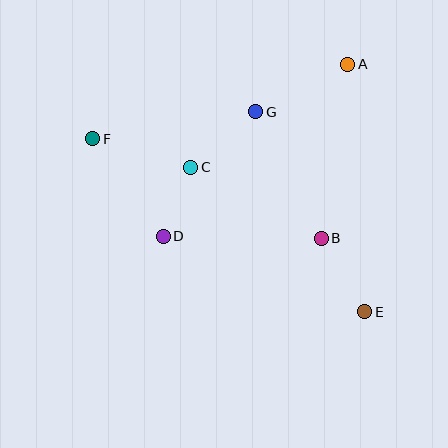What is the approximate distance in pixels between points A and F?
The distance between A and F is approximately 266 pixels.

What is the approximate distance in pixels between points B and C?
The distance between B and C is approximately 149 pixels.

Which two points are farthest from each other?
Points E and F are farthest from each other.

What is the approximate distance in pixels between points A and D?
The distance between A and D is approximately 252 pixels.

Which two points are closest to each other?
Points C and D are closest to each other.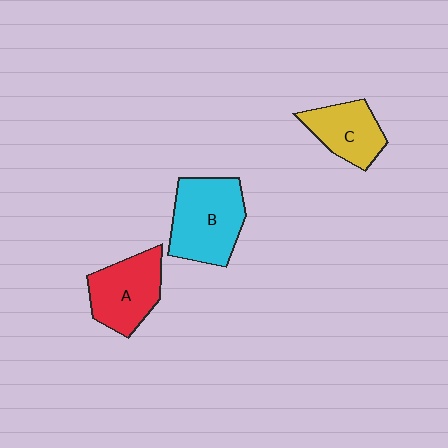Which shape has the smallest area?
Shape C (yellow).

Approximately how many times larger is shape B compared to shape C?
Approximately 1.5 times.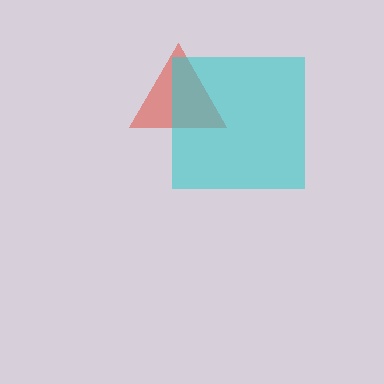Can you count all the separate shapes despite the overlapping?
Yes, there are 2 separate shapes.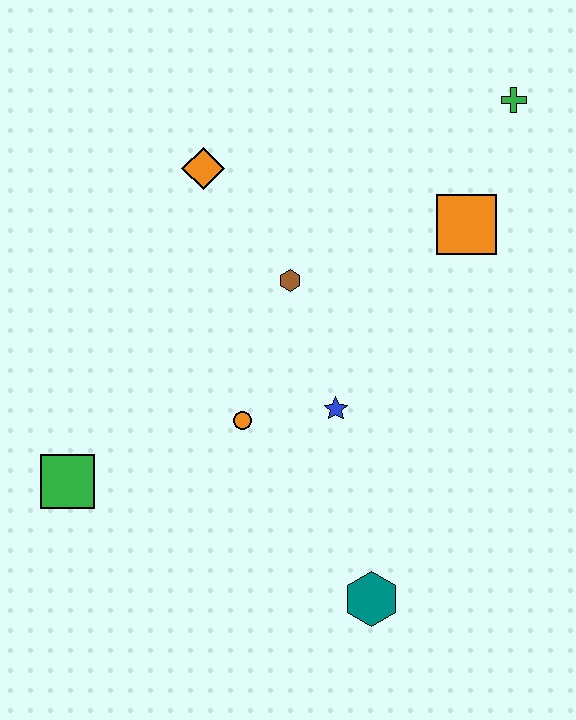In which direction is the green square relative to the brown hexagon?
The green square is to the left of the brown hexagon.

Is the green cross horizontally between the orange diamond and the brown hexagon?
No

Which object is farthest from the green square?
The green cross is farthest from the green square.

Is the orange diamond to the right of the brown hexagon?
No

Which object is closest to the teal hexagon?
The blue star is closest to the teal hexagon.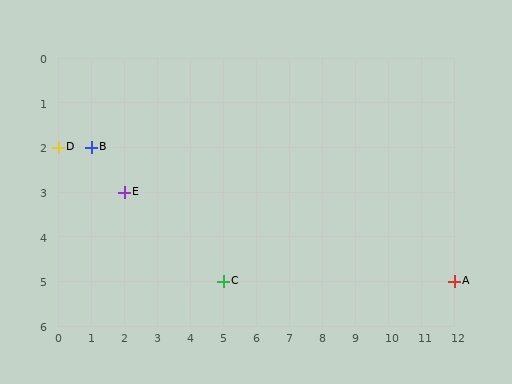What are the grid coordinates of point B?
Point B is at grid coordinates (1, 2).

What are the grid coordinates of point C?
Point C is at grid coordinates (5, 5).